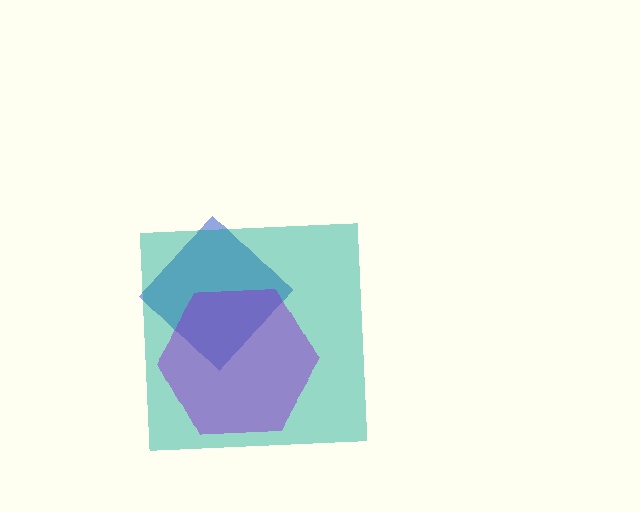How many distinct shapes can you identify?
There are 3 distinct shapes: a blue diamond, a teal square, a purple hexagon.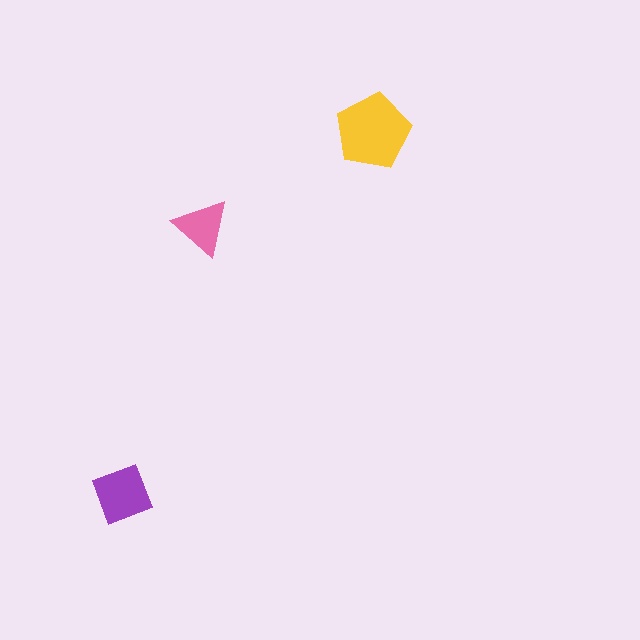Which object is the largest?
The yellow pentagon.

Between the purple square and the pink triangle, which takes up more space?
The purple square.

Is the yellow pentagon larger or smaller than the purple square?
Larger.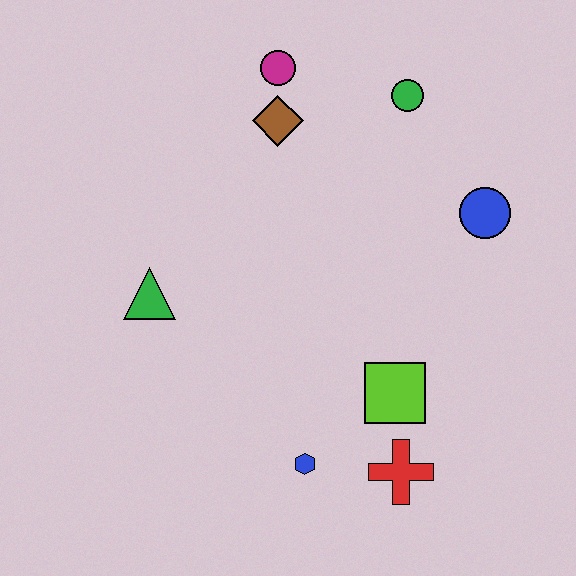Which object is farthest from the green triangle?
The blue circle is farthest from the green triangle.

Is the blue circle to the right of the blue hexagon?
Yes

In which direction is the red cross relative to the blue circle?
The red cross is below the blue circle.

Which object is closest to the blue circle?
The green circle is closest to the blue circle.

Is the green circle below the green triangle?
No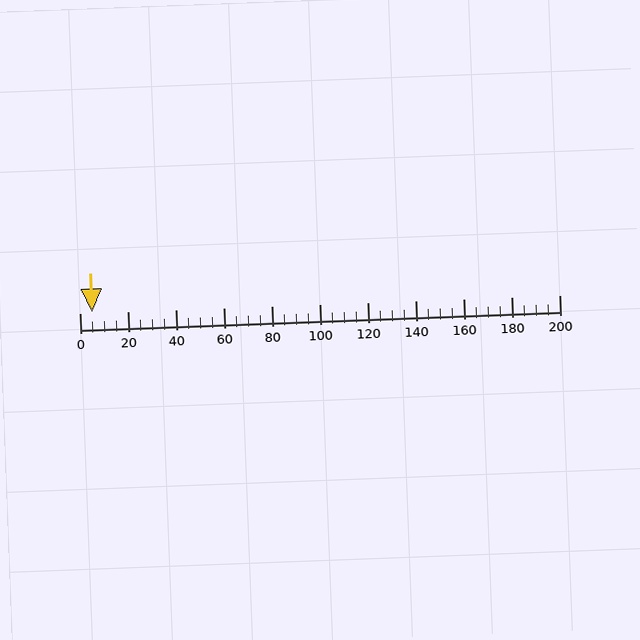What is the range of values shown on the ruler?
The ruler shows values from 0 to 200.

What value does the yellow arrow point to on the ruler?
The yellow arrow points to approximately 5.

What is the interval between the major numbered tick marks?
The major tick marks are spaced 20 units apart.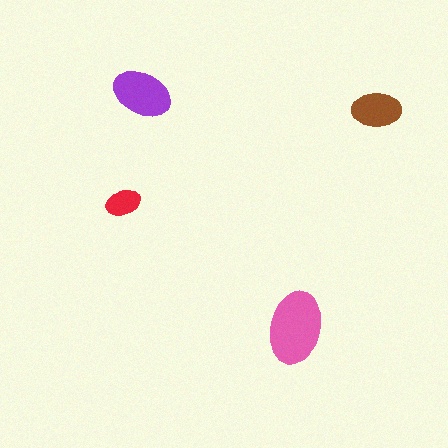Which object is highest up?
The purple ellipse is topmost.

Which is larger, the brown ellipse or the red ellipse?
The brown one.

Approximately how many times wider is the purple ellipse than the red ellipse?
About 1.5 times wider.